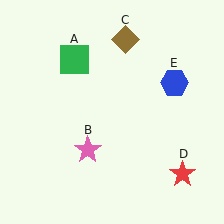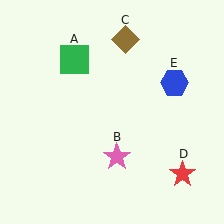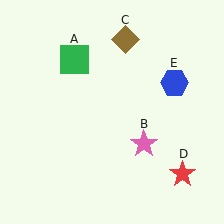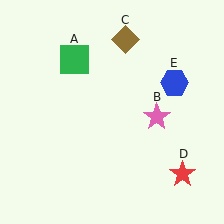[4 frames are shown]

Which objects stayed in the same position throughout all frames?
Green square (object A) and brown diamond (object C) and red star (object D) and blue hexagon (object E) remained stationary.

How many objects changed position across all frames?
1 object changed position: pink star (object B).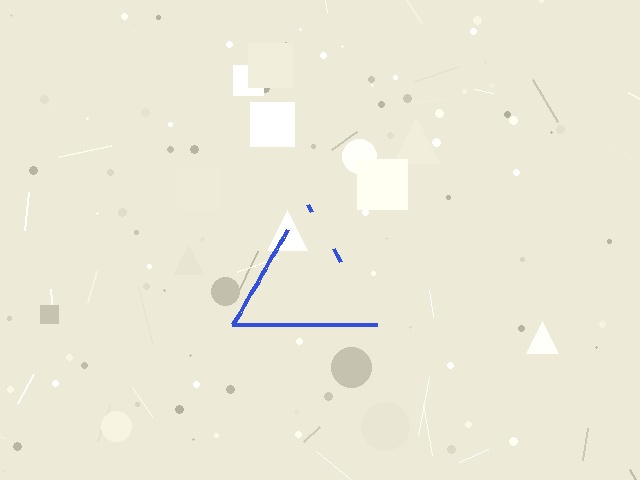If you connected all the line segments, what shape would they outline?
They would outline a triangle.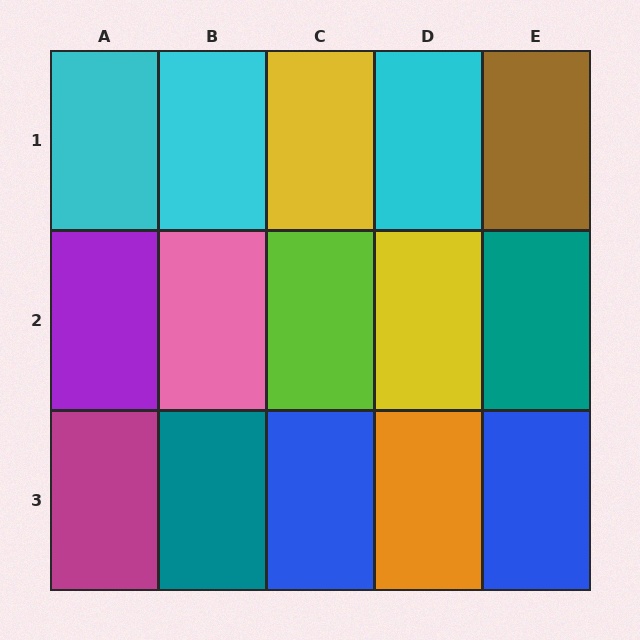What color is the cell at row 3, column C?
Blue.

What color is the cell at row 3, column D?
Orange.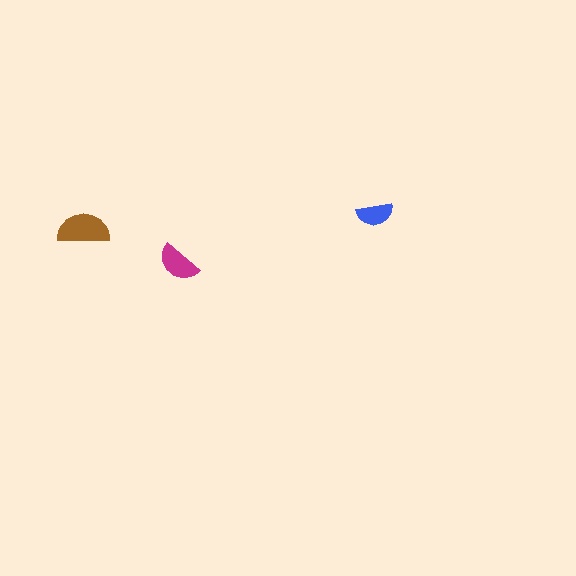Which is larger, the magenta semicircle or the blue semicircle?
The magenta one.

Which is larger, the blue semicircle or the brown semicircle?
The brown one.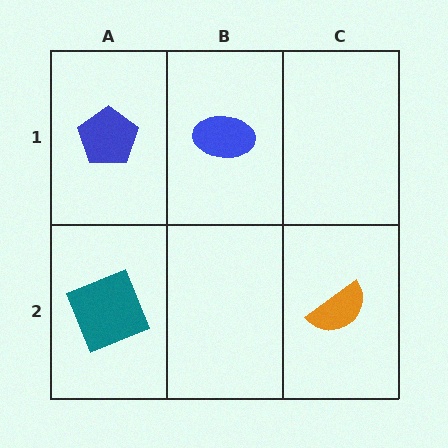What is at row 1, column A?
A blue pentagon.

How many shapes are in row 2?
2 shapes.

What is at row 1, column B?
A blue ellipse.